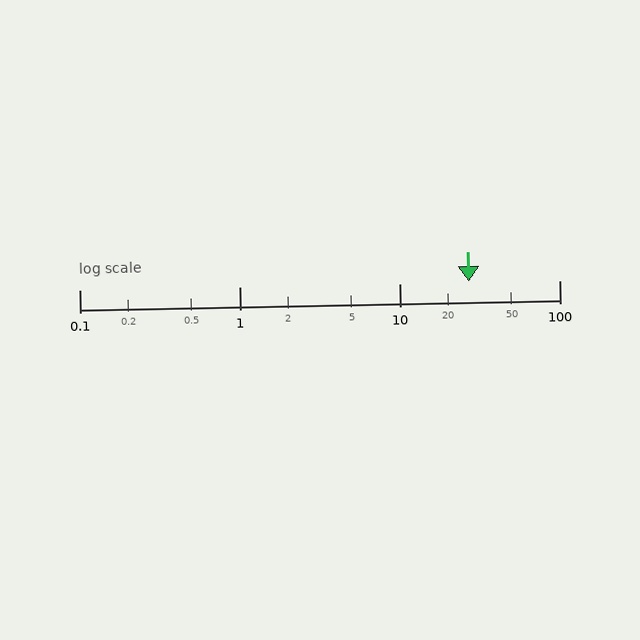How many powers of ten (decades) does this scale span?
The scale spans 3 decades, from 0.1 to 100.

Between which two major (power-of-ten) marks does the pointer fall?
The pointer is between 10 and 100.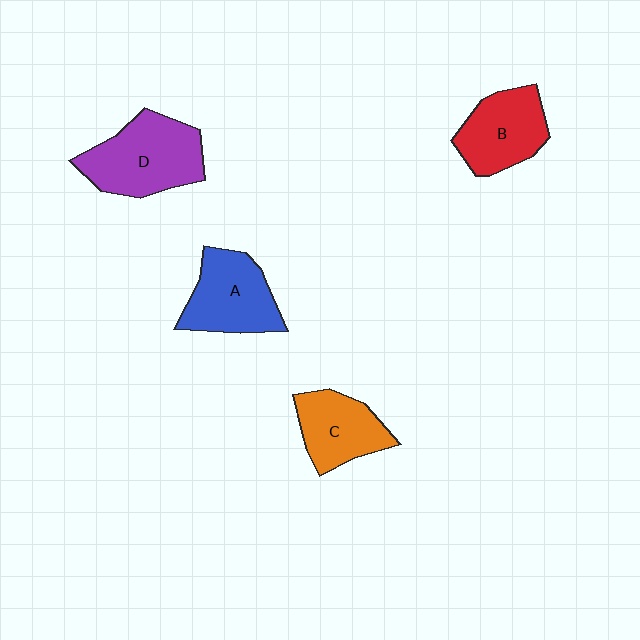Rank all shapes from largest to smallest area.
From largest to smallest: D (purple), A (blue), B (red), C (orange).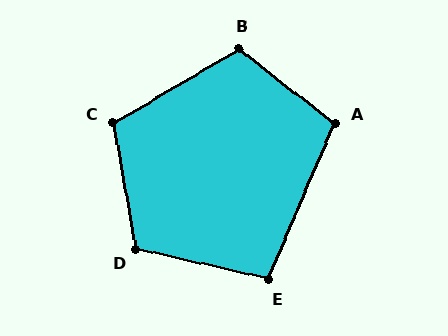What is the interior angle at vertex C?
Approximately 110 degrees (obtuse).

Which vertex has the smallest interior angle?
E, at approximately 101 degrees.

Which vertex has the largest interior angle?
D, at approximately 113 degrees.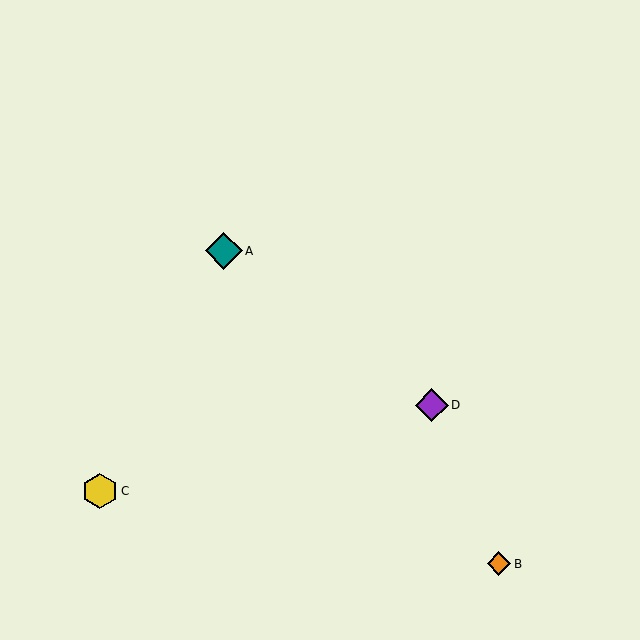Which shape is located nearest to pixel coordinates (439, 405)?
The purple diamond (labeled D) at (432, 405) is nearest to that location.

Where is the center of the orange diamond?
The center of the orange diamond is at (499, 564).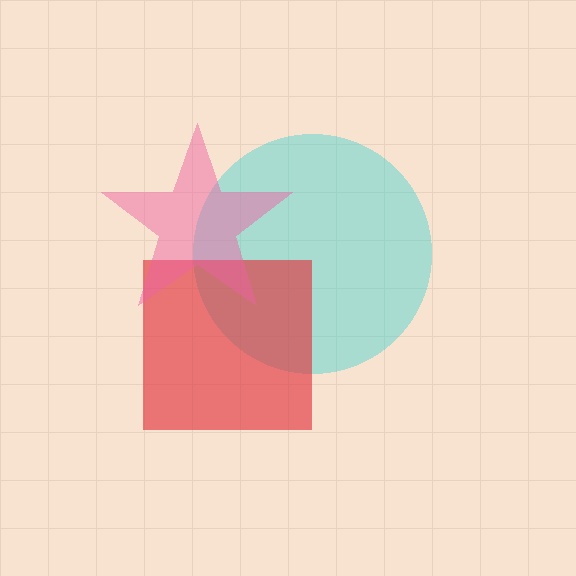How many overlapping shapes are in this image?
There are 3 overlapping shapes in the image.